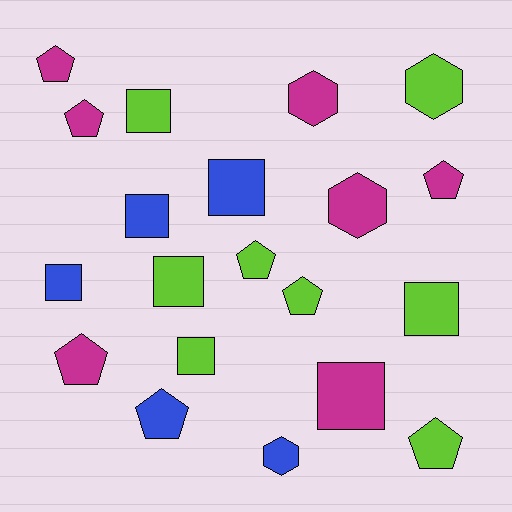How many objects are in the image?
There are 20 objects.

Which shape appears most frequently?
Square, with 8 objects.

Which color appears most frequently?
Lime, with 8 objects.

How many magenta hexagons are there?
There are 2 magenta hexagons.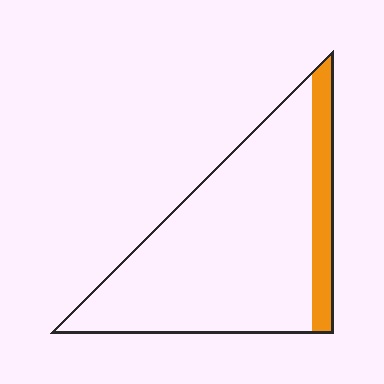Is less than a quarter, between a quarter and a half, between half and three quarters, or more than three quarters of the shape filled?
Less than a quarter.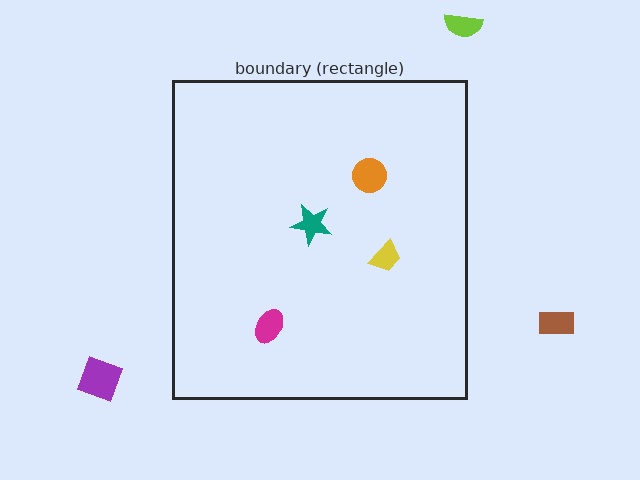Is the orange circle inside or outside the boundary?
Inside.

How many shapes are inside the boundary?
4 inside, 3 outside.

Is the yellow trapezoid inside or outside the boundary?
Inside.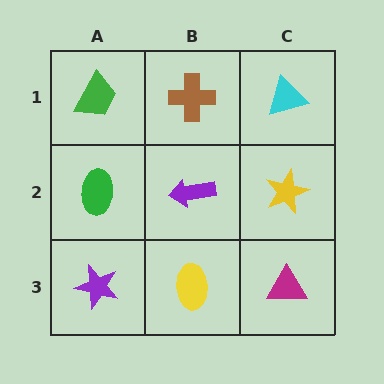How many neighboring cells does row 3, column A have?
2.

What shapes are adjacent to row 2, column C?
A cyan triangle (row 1, column C), a magenta triangle (row 3, column C), a purple arrow (row 2, column B).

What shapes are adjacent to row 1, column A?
A green ellipse (row 2, column A), a brown cross (row 1, column B).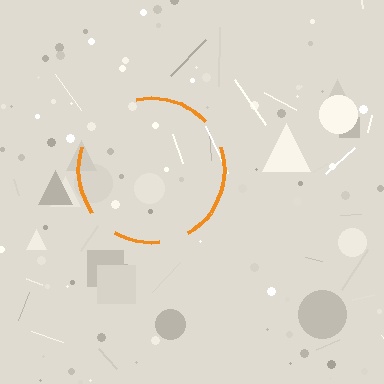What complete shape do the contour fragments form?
The contour fragments form a circle.